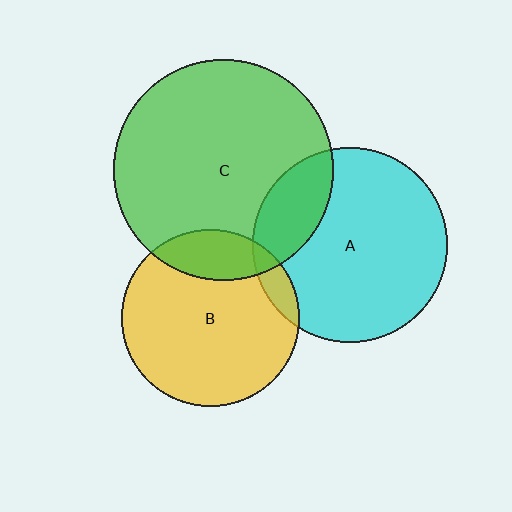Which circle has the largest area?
Circle C (green).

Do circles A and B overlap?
Yes.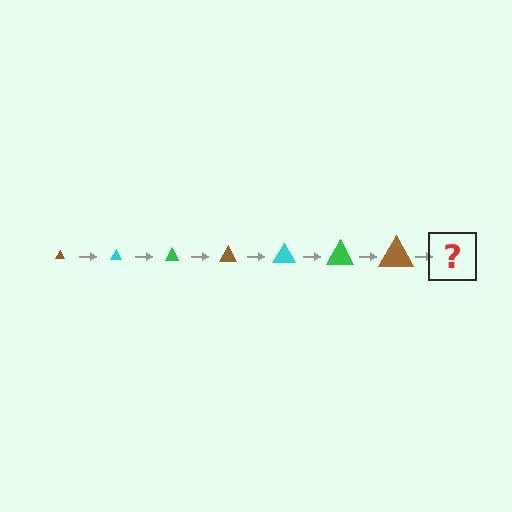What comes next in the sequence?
The next element should be a cyan triangle, larger than the previous one.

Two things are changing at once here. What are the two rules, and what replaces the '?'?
The two rules are that the triangle grows larger each step and the color cycles through brown, cyan, and green. The '?' should be a cyan triangle, larger than the previous one.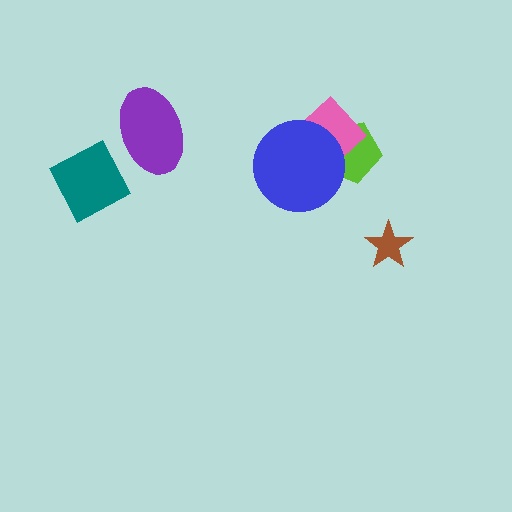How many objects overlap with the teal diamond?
0 objects overlap with the teal diamond.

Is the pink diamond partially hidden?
Yes, it is partially covered by another shape.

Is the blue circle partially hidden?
No, no other shape covers it.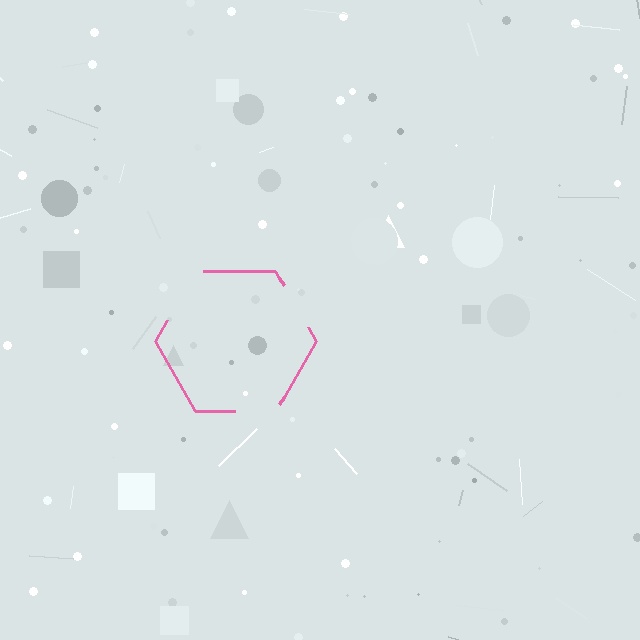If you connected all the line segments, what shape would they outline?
They would outline a hexagon.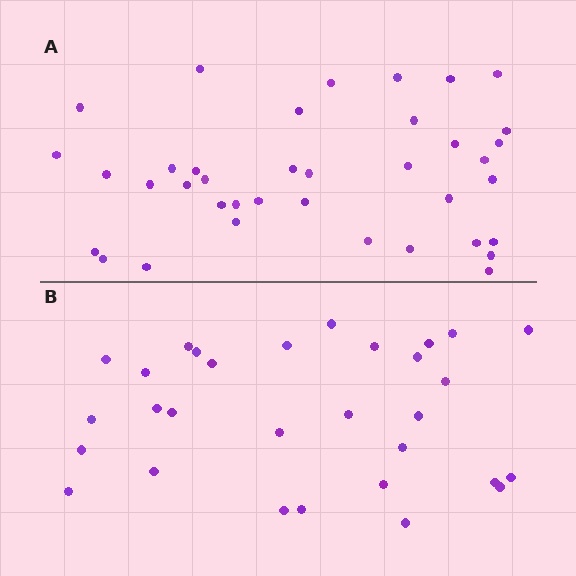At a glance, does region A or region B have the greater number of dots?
Region A (the top region) has more dots.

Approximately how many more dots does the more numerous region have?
Region A has roughly 8 or so more dots than region B.